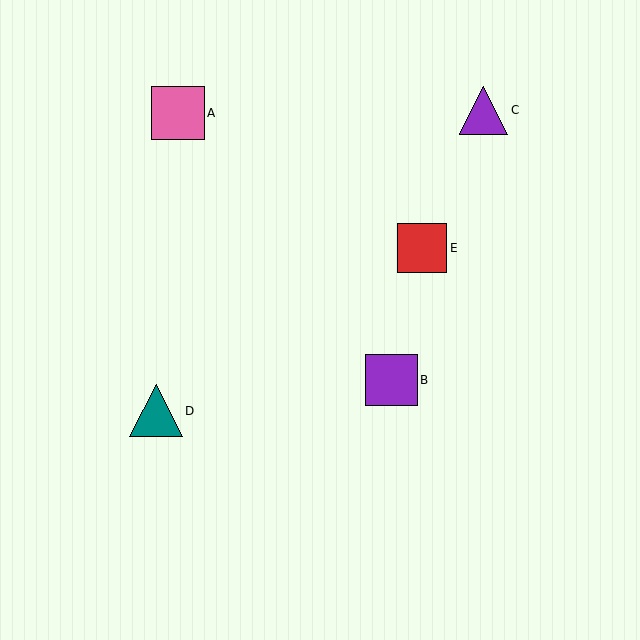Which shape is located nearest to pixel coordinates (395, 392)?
The purple square (labeled B) at (391, 380) is nearest to that location.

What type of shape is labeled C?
Shape C is a purple triangle.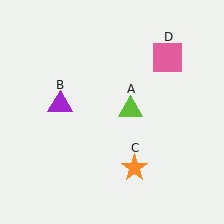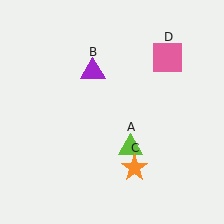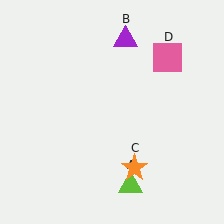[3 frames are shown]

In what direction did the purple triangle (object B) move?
The purple triangle (object B) moved up and to the right.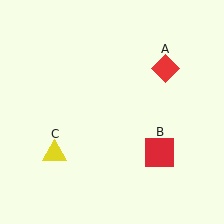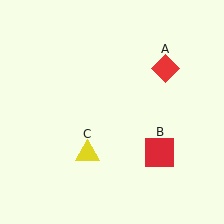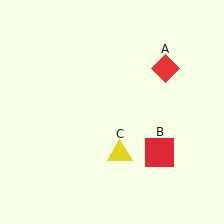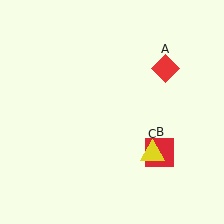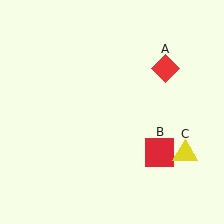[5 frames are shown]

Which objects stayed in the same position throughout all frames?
Red diamond (object A) and red square (object B) remained stationary.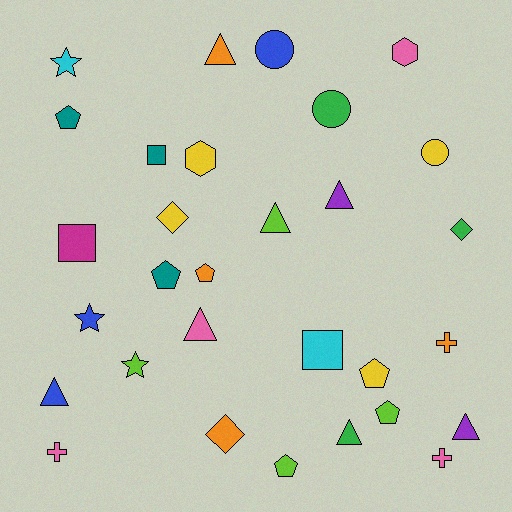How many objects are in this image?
There are 30 objects.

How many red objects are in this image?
There are no red objects.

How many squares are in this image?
There are 3 squares.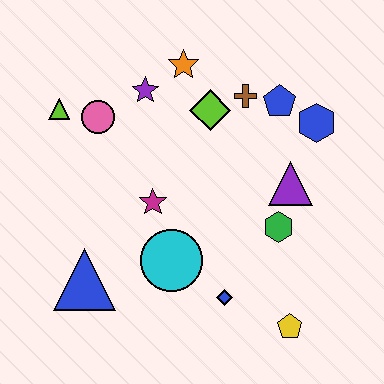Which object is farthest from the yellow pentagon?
The lime triangle is farthest from the yellow pentagon.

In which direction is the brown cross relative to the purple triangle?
The brown cross is above the purple triangle.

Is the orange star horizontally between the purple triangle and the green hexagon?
No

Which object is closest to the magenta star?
The cyan circle is closest to the magenta star.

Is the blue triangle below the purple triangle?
Yes